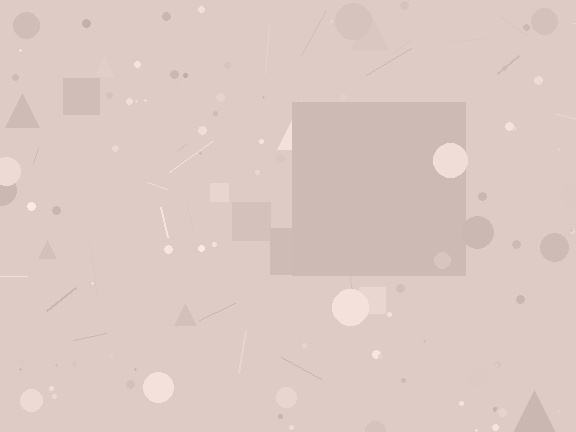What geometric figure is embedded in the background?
A square is embedded in the background.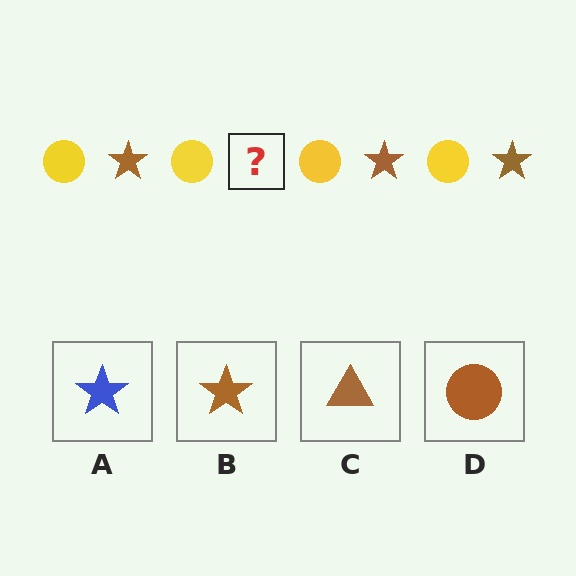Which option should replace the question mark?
Option B.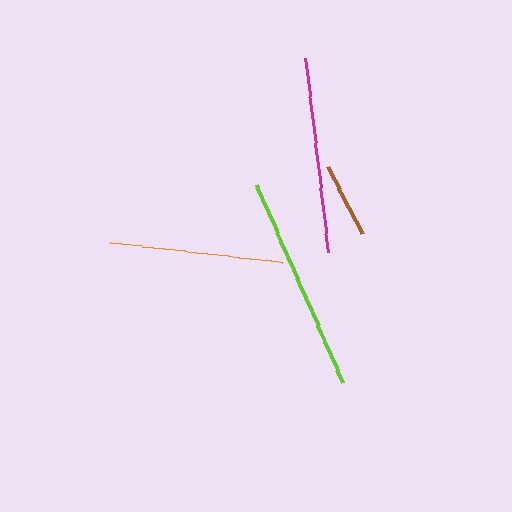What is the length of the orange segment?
The orange segment is approximately 172 pixels long.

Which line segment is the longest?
The lime line is the longest at approximately 216 pixels.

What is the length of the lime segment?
The lime segment is approximately 216 pixels long.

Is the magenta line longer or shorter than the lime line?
The lime line is longer than the magenta line.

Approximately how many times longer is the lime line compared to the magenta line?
The lime line is approximately 1.1 times the length of the magenta line.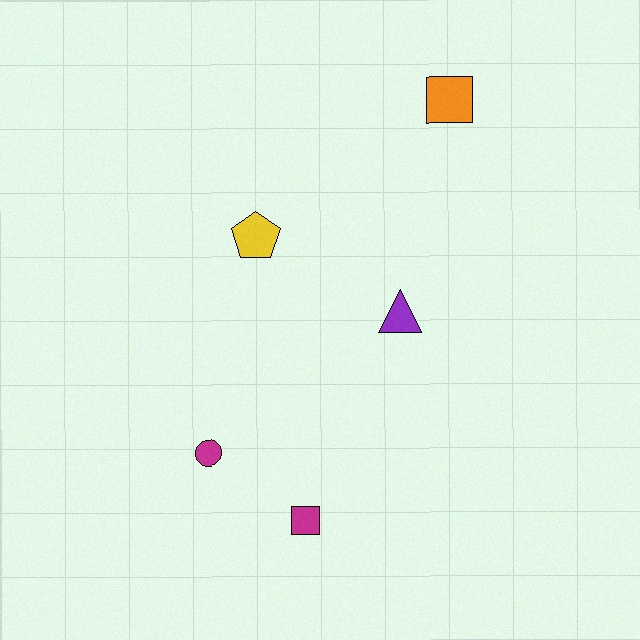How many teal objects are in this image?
There are no teal objects.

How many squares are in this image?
There are 2 squares.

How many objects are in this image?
There are 5 objects.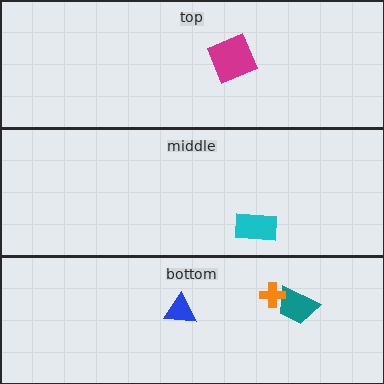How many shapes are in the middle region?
1.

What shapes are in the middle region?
The cyan rectangle.